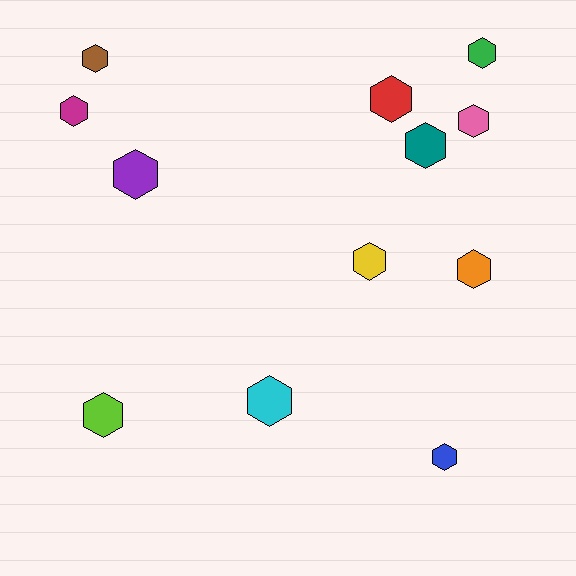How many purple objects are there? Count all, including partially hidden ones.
There is 1 purple object.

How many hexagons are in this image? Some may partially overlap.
There are 12 hexagons.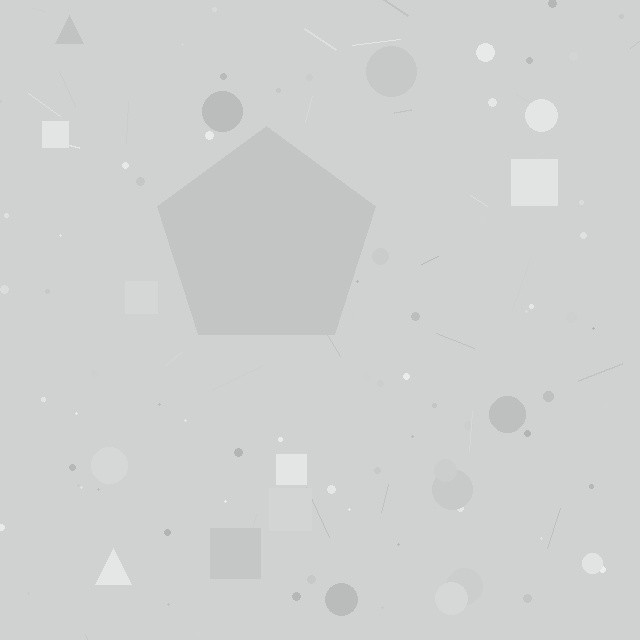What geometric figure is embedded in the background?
A pentagon is embedded in the background.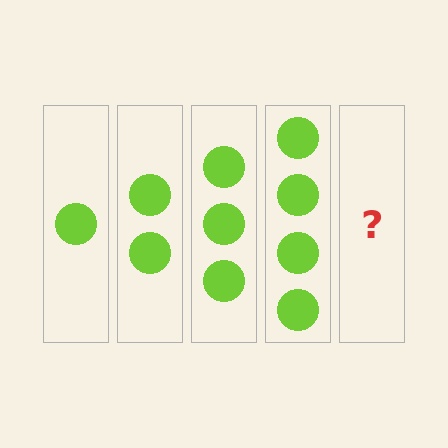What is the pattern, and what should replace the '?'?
The pattern is that each step adds one more circle. The '?' should be 5 circles.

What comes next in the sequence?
The next element should be 5 circles.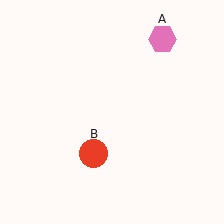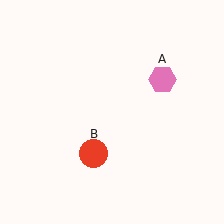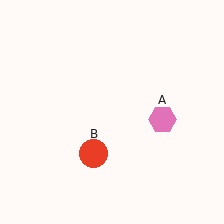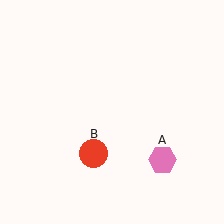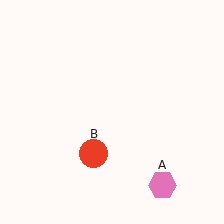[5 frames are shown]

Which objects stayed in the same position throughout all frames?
Red circle (object B) remained stationary.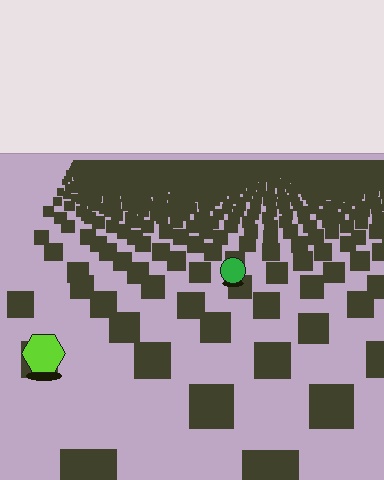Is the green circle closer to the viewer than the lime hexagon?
No. The lime hexagon is closer — you can tell from the texture gradient: the ground texture is coarser near it.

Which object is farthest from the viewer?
The green circle is farthest from the viewer. It appears smaller and the ground texture around it is denser.